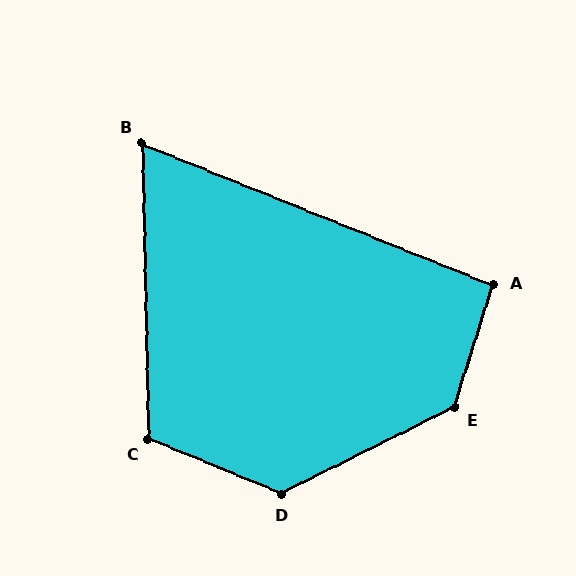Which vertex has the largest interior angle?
E, at approximately 134 degrees.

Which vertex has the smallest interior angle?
B, at approximately 67 degrees.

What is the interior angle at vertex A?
Approximately 94 degrees (approximately right).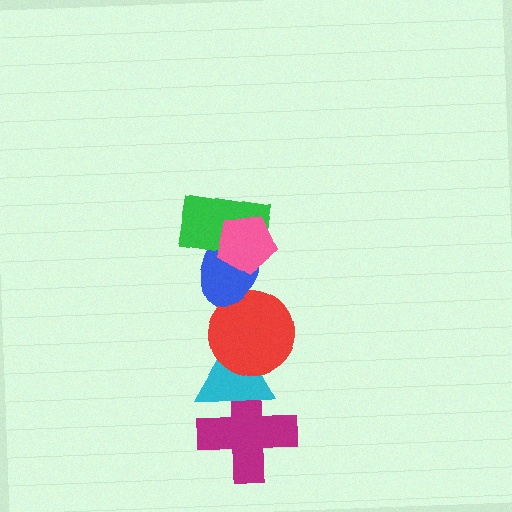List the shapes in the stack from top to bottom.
From top to bottom: the pink pentagon, the green rectangle, the blue ellipse, the red circle, the cyan triangle, the magenta cross.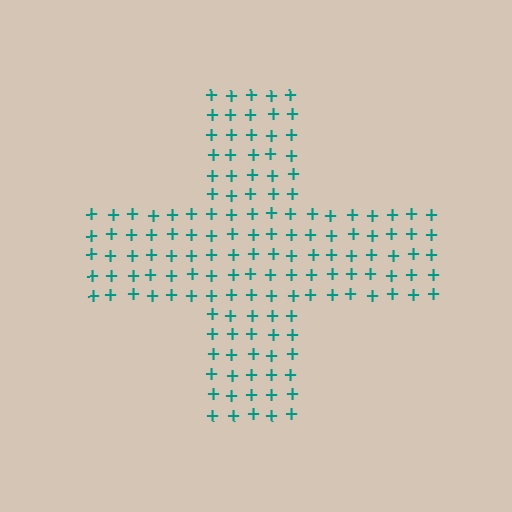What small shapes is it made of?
It is made of small plus signs.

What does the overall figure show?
The overall figure shows a cross.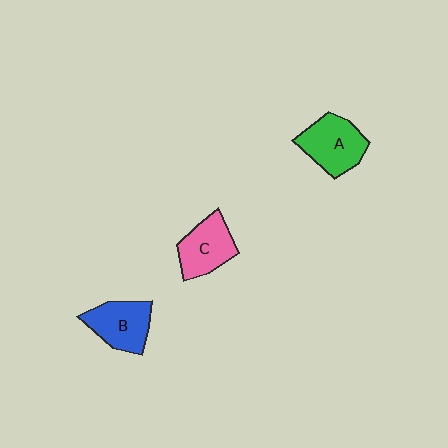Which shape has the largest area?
Shape A (green).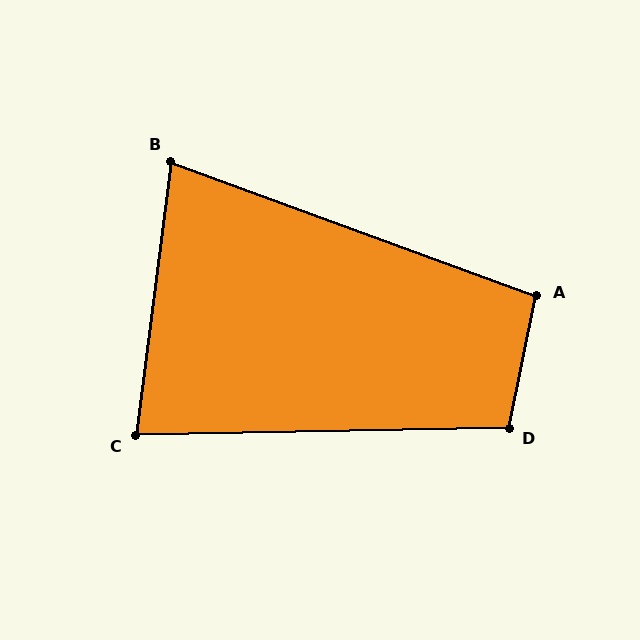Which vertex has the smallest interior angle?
B, at approximately 77 degrees.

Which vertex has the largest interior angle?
D, at approximately 103 degrees.